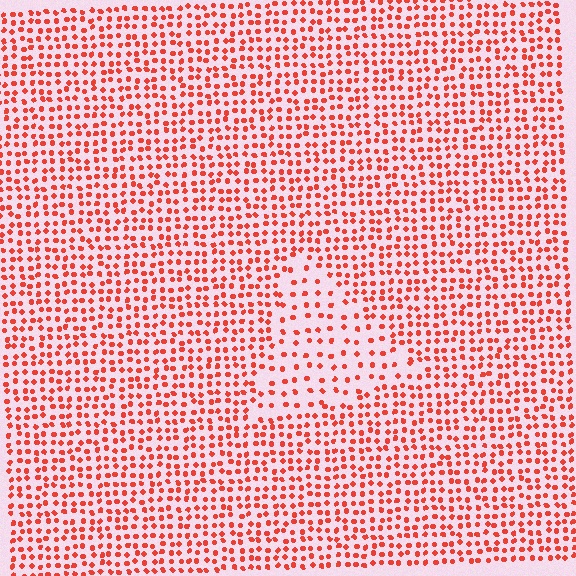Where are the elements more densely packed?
The elements are more densely packed outside the triangle boundary.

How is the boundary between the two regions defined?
The boundary is defined by a change in element density (approximately 2.0x ratio). All elements are the same color, size, and shape.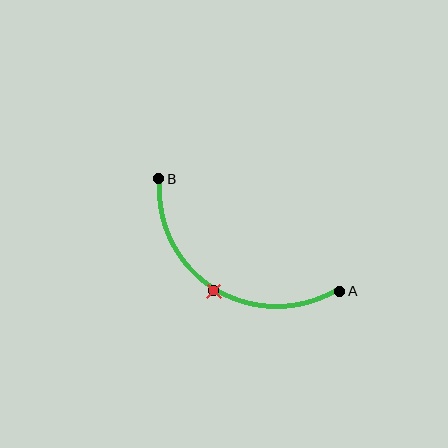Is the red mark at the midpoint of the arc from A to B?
Yes. The red mark lies on the arc at equal arc-length from both A and B — it is the arc midpoint.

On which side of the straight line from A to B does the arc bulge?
The arc bulges below the straight line connecting A and B.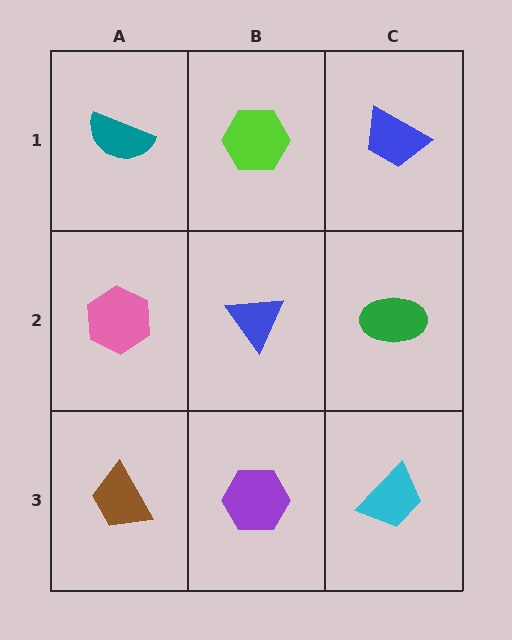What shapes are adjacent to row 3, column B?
A blue triangle (row 2, column B), a brown trapezoid (row 3, column A), a cyan trapezoid (row 3, column C).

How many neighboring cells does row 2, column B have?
4.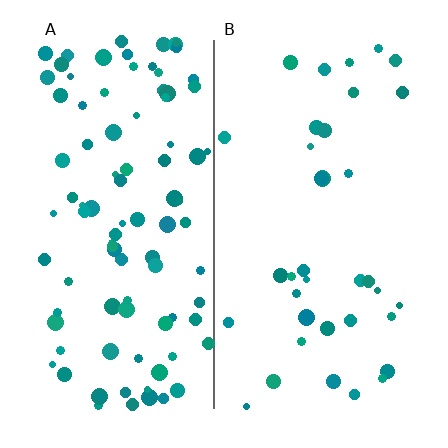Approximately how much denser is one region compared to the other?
Approximately 2.6× — region A over region B.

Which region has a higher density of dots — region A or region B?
A (the left).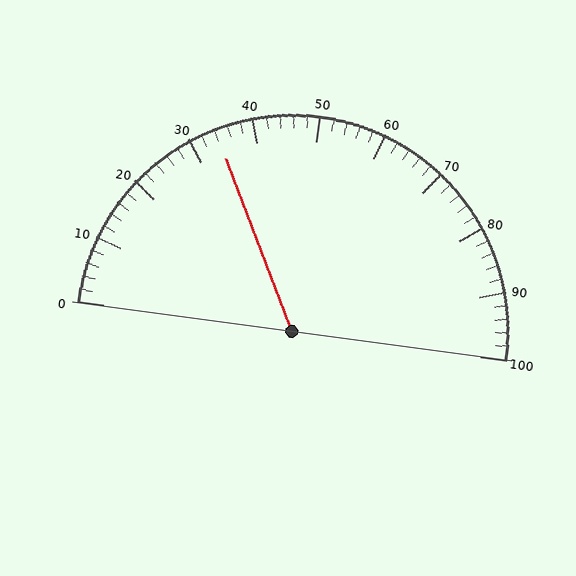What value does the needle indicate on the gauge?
The needle indicates approximately 34.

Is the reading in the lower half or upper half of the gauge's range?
The reading is in the lower half of the range (0 to 100).